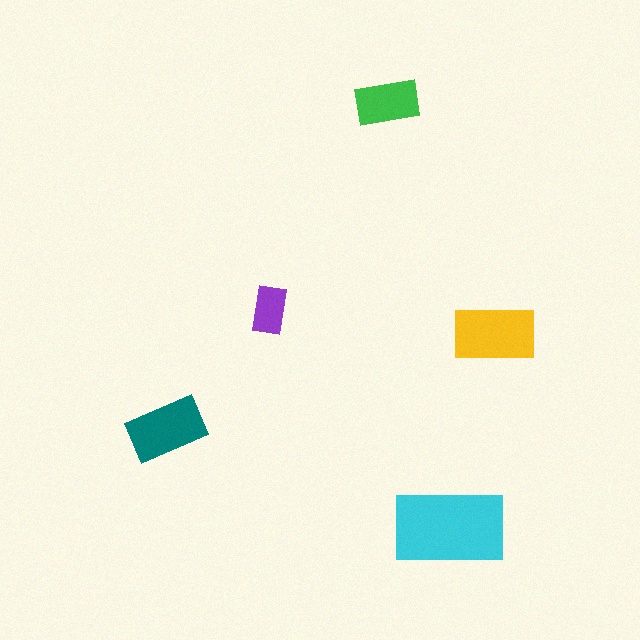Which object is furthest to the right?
The yellow rectangle is rightmost.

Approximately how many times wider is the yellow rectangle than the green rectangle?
About 1.5 times wider.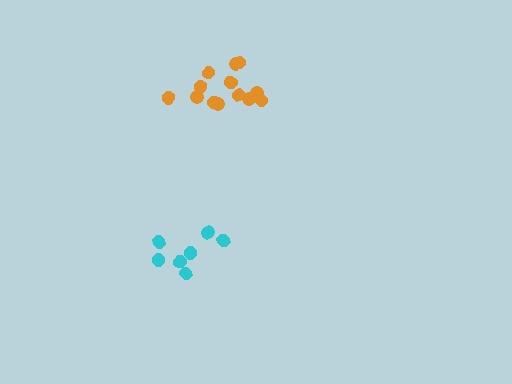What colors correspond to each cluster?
The clusters are colored: orange, cyan.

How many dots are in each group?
Group 1: 13 dots, Group 2: 7 dots (20 total).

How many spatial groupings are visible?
There are 2 spatial groupings.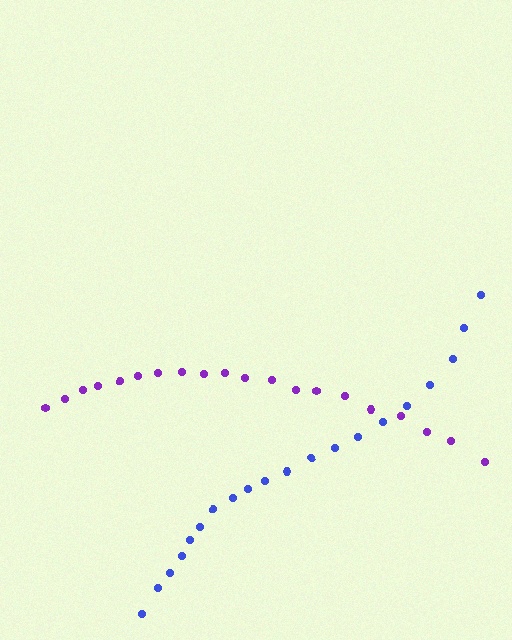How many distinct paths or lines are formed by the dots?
There are 2 distinct paths.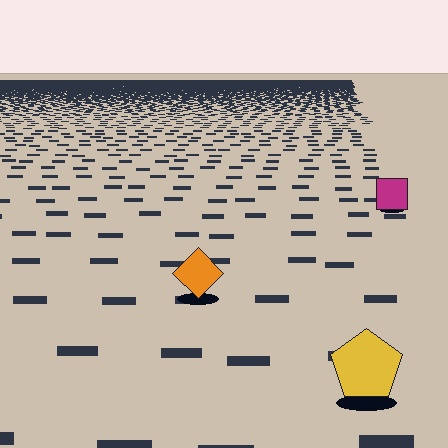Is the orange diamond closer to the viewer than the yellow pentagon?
No. The yellow pentagon is closer — you can tell from the texture gradient: the ground texture is coarser near it.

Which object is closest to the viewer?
The yellow pentagon is closest. The texture marks near it are larger and more spread out.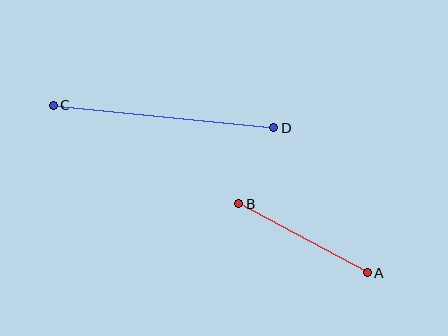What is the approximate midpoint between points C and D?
The midpoint is at approximately (164, 116) pixels.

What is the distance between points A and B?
The distance is approximately 146 pixels.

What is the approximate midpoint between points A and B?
The midpoint is at approximately (303, 238) pixels.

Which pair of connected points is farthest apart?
Points C and D are farthest apart.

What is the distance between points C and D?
The distance is approximately 222 pixels.